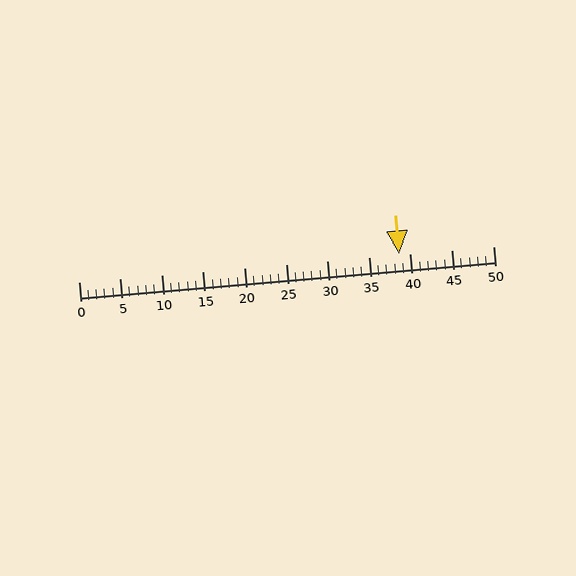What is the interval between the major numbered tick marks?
The major tick marks are spaced 5 units apart.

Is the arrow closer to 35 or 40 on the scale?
The arrow is closer to 40.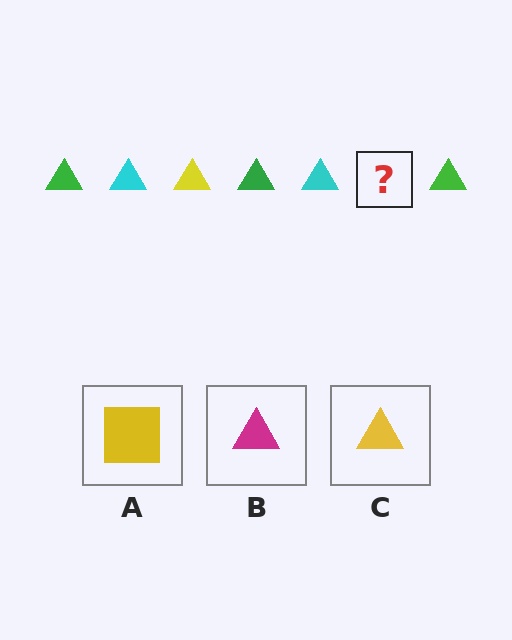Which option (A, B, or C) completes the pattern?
C.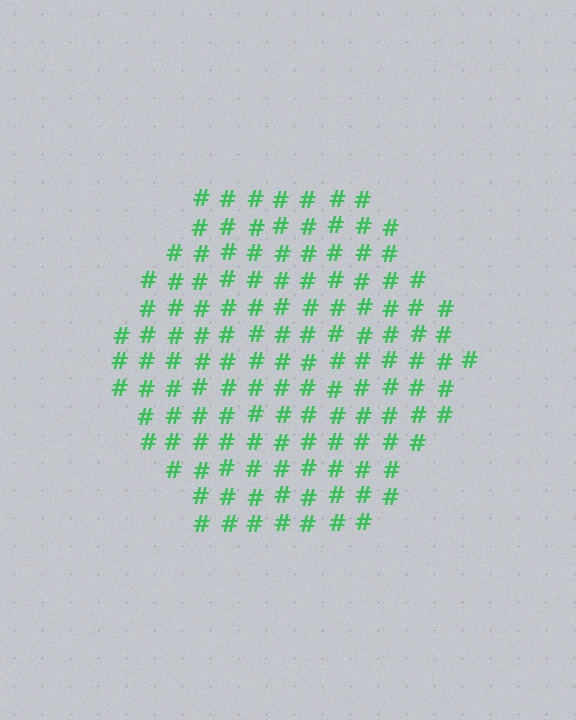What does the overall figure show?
The overall figure shows a hexagon.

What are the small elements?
The small elements are hash symbols.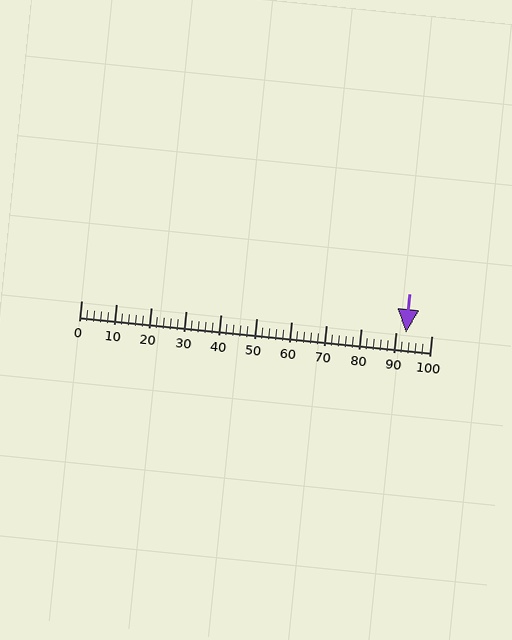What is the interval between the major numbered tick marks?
The major tick marks are spaced 10 units apart.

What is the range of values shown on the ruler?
The ruler shows values from 0 to 100.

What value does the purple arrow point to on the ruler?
The purple arrow points to approximately 93.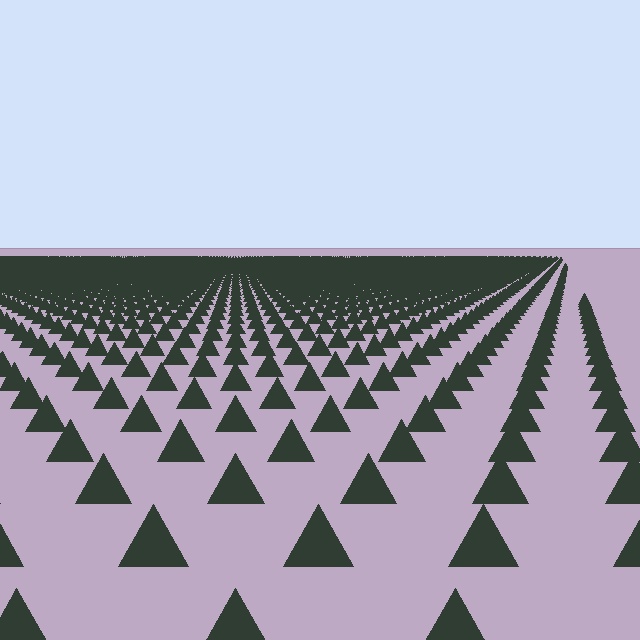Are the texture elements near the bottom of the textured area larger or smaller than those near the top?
Larger. Near the bottom, elements are closer to the viewer and appear at a bigger on-screen size.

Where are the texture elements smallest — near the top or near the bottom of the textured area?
Near the top.